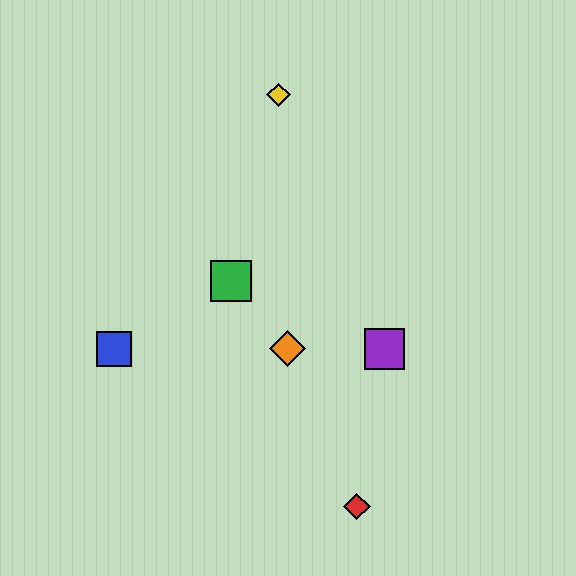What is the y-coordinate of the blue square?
The blue square is at y≈349.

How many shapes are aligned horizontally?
3 shapes (the blue square, the purple square, the orange diamond) are aligned horizontally.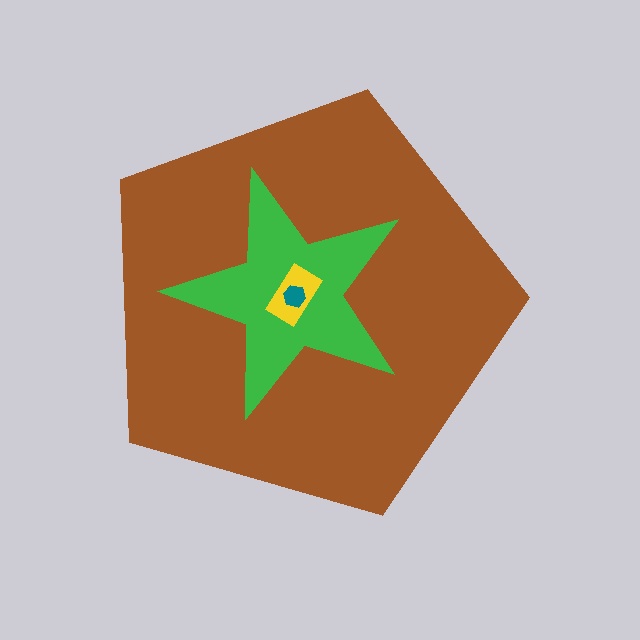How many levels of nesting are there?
4.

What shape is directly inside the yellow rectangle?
The teal hexagon.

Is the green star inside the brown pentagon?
Yes.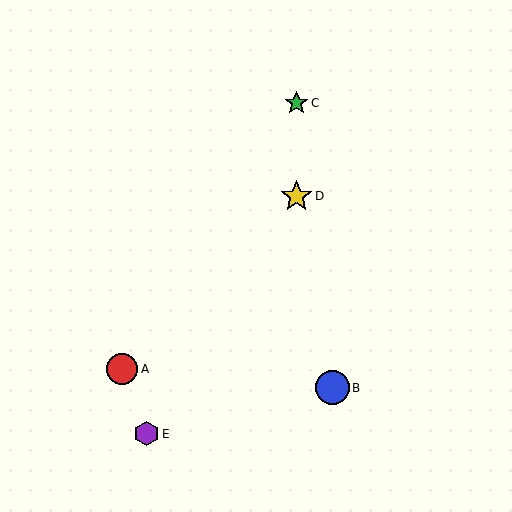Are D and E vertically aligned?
No, D is at x≈297 and E is at x≈147.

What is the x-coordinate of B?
Object B is at x≈332.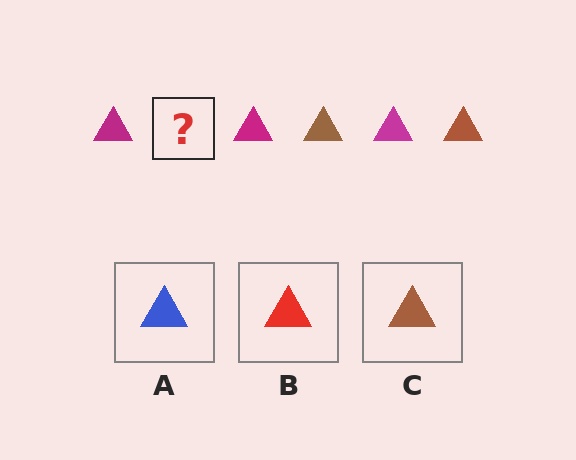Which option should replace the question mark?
Option C.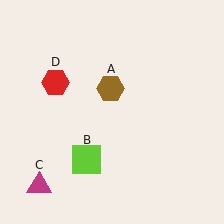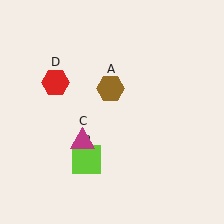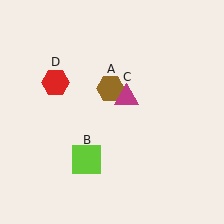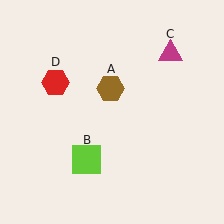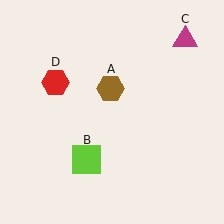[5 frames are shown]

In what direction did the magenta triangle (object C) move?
The magenta triangle (object C) moved up and to the right.